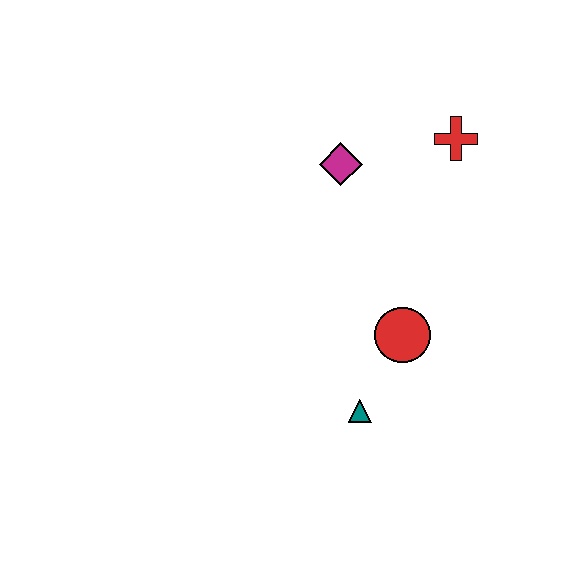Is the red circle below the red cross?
Yes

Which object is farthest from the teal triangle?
The red cross is farthest from the teal triangle.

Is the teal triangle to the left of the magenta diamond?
No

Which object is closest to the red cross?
The magenta diamond is closest to the red cross.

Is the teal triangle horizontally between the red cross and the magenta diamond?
Yes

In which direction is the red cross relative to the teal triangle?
The red cross is above the teal triangle.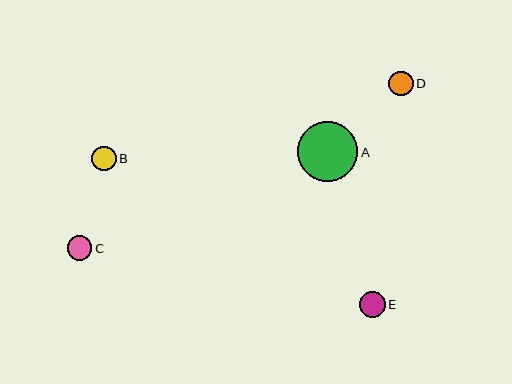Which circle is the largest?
Circle A is the largest with a size of approximately 60 pixels.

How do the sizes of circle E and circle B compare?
Circle E and circle B are approximately the same size.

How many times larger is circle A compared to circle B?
Circle A is approximately 2.5 times the size of circle B.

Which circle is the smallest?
Circle C is the smallest with a size of approximately 24 pixels.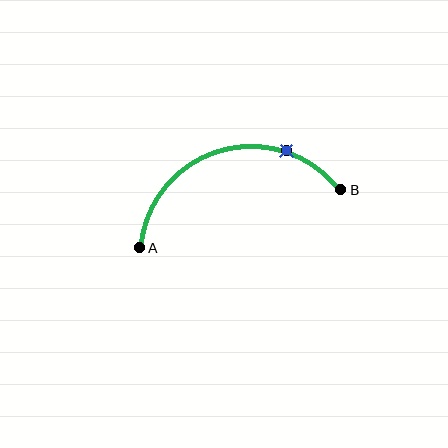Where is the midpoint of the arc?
The arc midpoint is the point on the curve farthest from the straight line joining A and B. It sits above that line.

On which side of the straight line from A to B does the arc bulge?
The arc bulges above the straight line connecting A and B.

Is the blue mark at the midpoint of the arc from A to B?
No. The blue mark lies on the arc but is closer to endpoint B. The arc midpoint would be at the point on the curve equidistant along the arc from both A and B.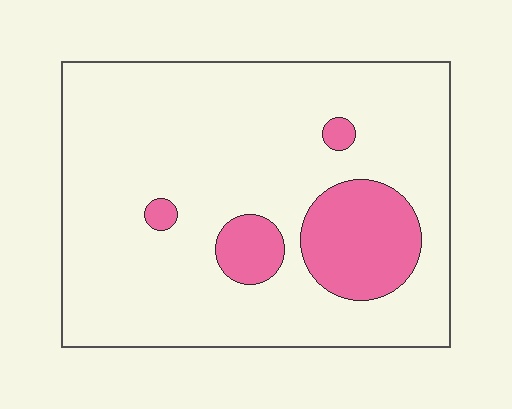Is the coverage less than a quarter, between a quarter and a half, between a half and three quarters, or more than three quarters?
Less than a quarter.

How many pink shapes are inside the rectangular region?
4.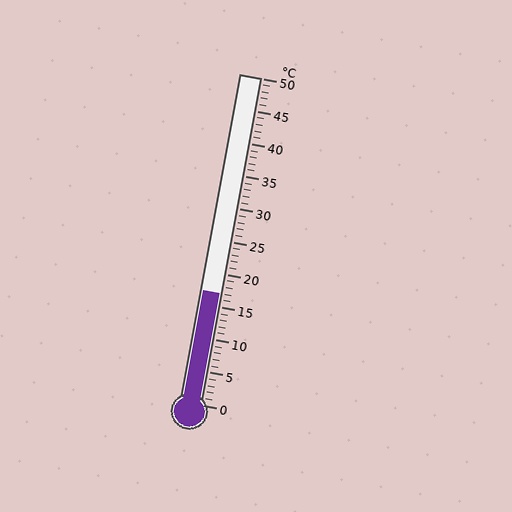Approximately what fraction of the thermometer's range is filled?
The thermometer is filled to approximately 35% of its range.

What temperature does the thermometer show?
The thermometer shows approximately 17°C.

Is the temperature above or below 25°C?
The temperature is below 25°C.